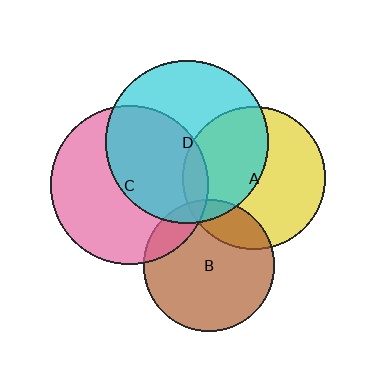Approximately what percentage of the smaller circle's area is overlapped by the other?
Approximately 20%.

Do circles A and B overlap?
Yes.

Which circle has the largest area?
Circle D (cyan).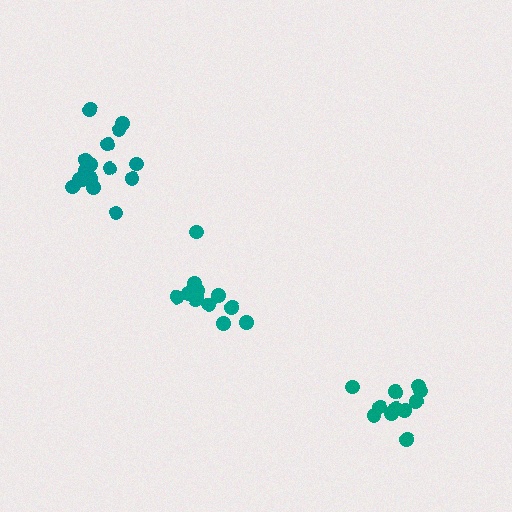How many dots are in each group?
Group 1: 13 dots, Group 2: 11 dots, Group 3: 16 dots (40 total).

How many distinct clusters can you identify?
There are 3 distinct clusters.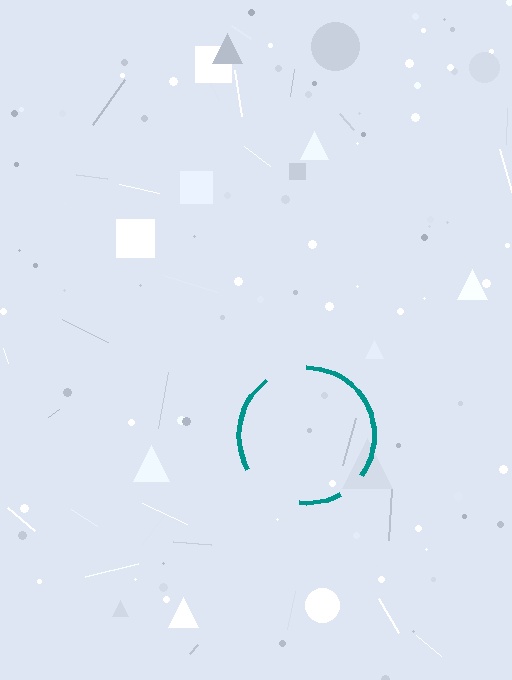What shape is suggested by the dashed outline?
The dashed outline suggests a circle.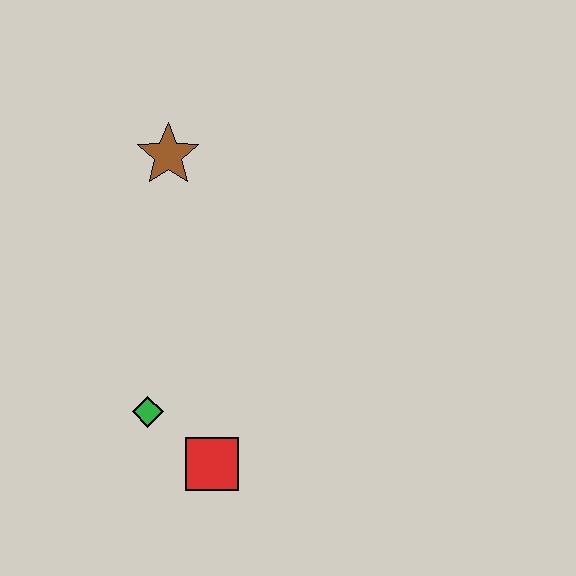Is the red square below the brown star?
Yes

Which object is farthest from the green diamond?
The brown star is farthest from the green diamond.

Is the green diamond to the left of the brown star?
Yes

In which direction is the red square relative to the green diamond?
The red square is to the right of the green diamond.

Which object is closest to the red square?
The green diamond is closest to the red square.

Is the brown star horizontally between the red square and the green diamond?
Yes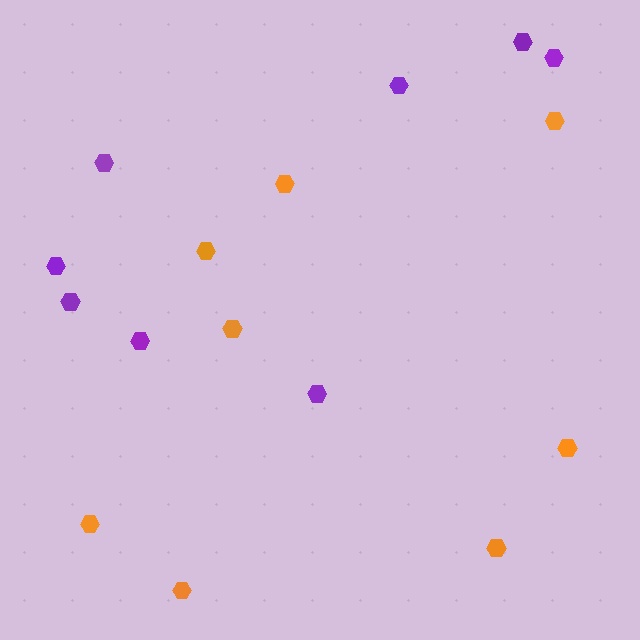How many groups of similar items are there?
There are 2 groups: one group of purple hexagons (8) and one group of orange hexagons (8).